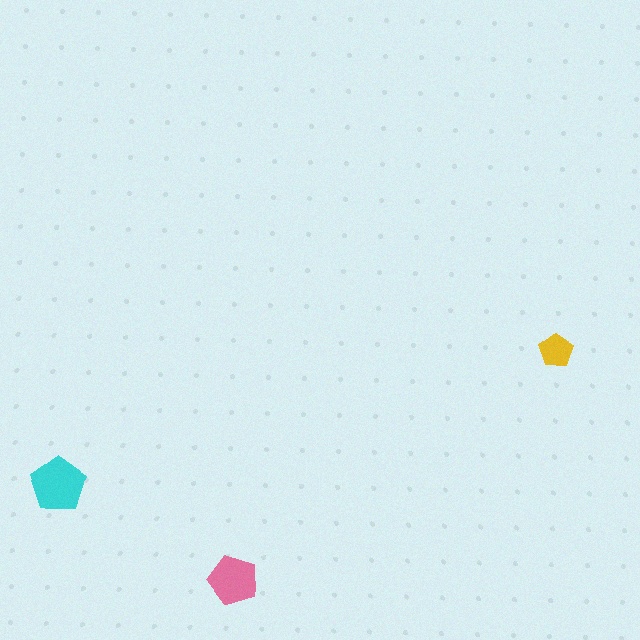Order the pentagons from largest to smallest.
the cyan one, the pink one, the yellow one.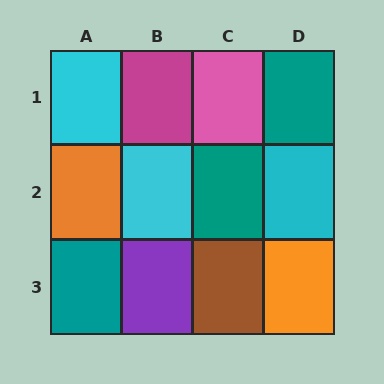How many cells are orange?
2 cells are orange.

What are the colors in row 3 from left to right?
Teal, purple, brown, orange.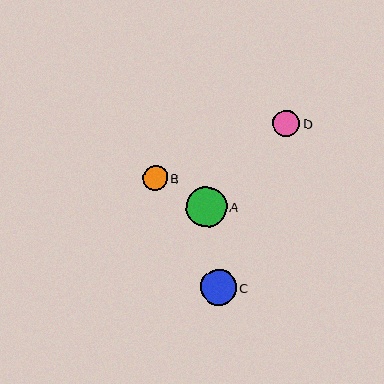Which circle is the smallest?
Circle B is the smallest with a size of approximately 24 pixels.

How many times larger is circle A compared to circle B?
Circle A is approximately 1.7 times the size of circle B.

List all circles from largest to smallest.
From largest to smallest: A, C, D, B.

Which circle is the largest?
Circle A is the largest with a size of approximately 41 pixels.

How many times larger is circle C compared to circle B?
Circle C is approximately 1.5 times the size of circle B.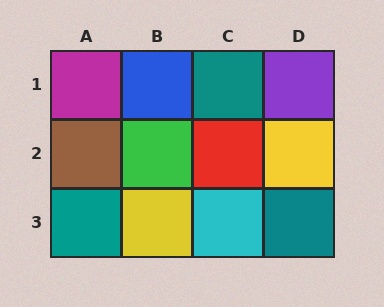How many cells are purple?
1 cell is purple.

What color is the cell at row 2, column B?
Green.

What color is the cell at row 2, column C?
Red.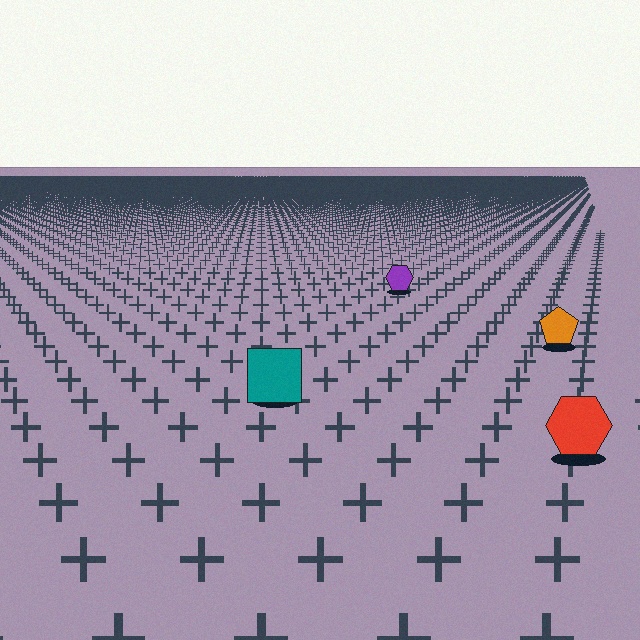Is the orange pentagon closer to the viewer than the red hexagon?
No. The red hexagon is closer — you can tell from the texture gradient: the ground texture is coarser near it.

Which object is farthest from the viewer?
The purple hexagon is farthest from the viewer. It appears smaller and the ground texture around it is denser.